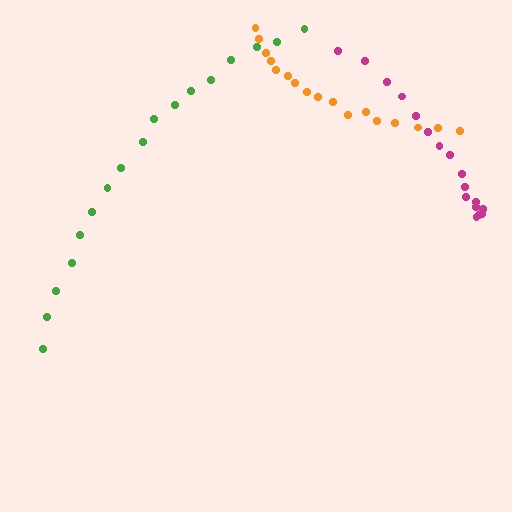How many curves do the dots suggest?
There are 3 distinct paths.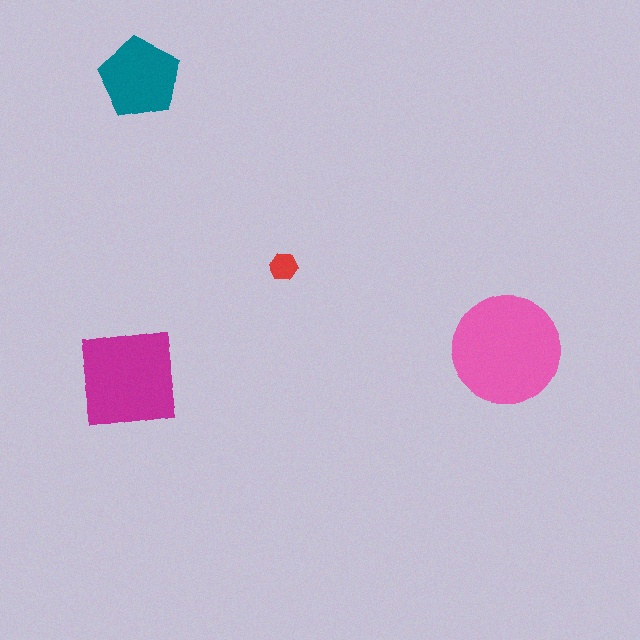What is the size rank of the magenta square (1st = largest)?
2nd.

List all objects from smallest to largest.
The red hexagon, the teal pentagon, the magenta square, the pink circle.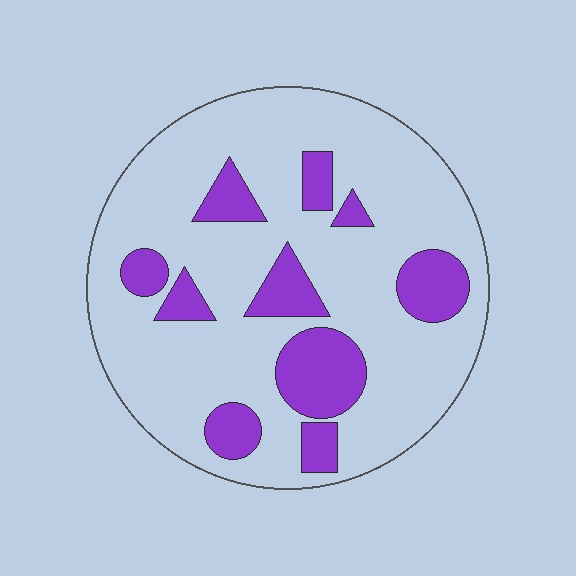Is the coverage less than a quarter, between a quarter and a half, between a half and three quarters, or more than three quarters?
Less than a quarter.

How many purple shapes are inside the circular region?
10.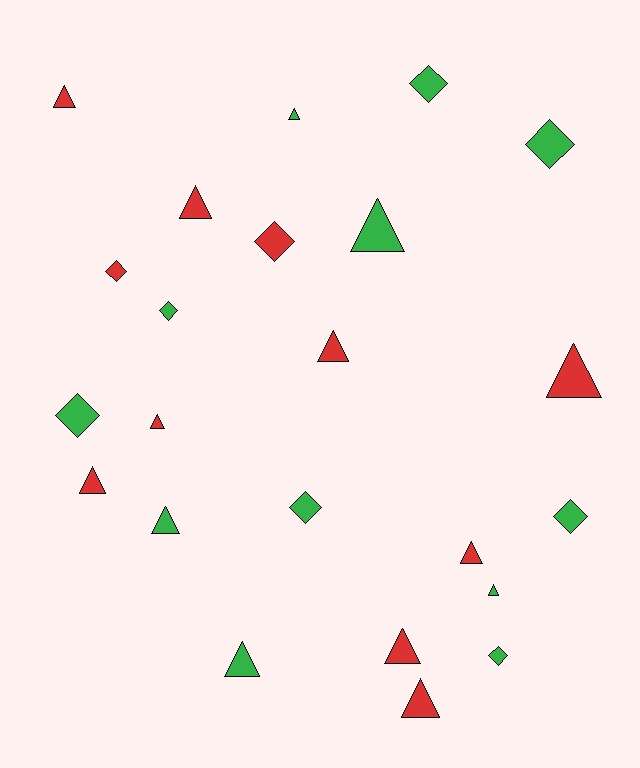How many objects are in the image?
There are 23 objects.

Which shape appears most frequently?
Triangle, with 14 objects.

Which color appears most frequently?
Green, with 12 objects.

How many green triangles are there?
There are 5 green triangles.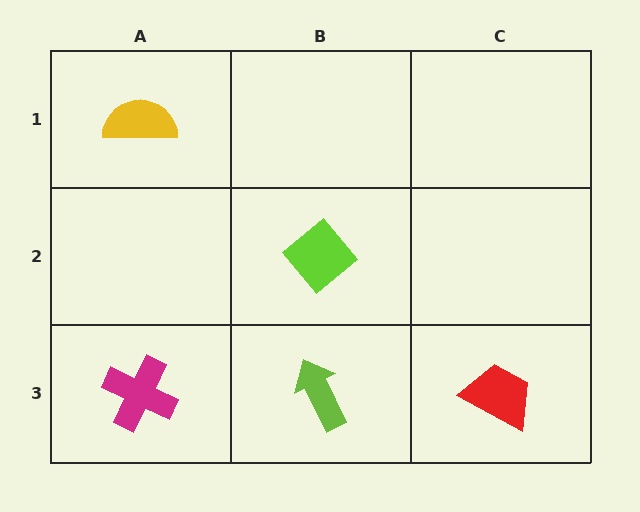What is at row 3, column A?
A magenta cross.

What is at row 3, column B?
A lime arrow.